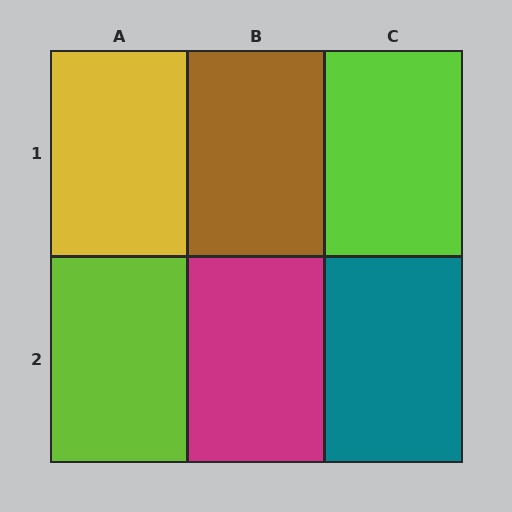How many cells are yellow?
1 cell is yellow.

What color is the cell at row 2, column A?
Lime.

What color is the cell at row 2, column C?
Teal.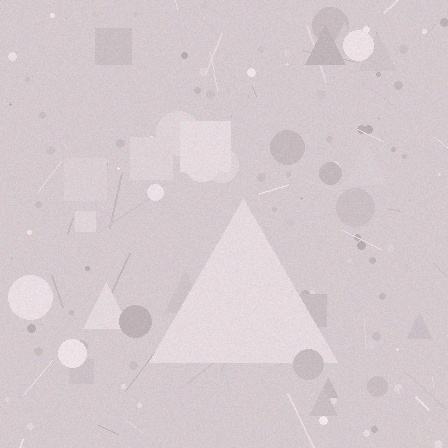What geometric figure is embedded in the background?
A triangle is embedded in the background.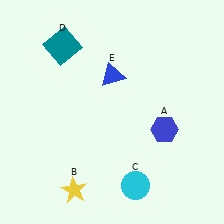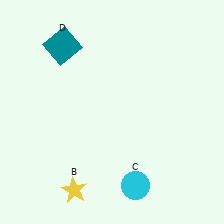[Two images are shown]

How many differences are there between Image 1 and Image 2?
There are 2 differences between the two images.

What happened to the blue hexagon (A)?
The blue hexagon (A) was removed in Image 2. It was in the bottom-right area of Image 1.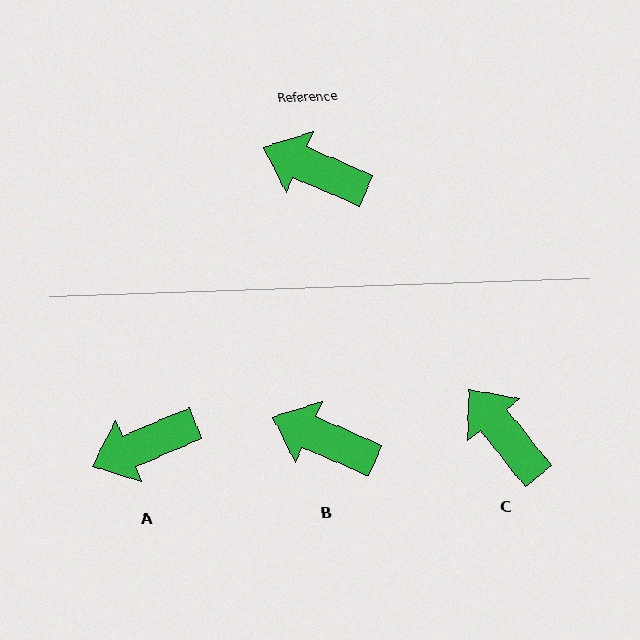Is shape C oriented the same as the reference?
No, it is off by about 28 degrees.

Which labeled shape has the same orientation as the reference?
B.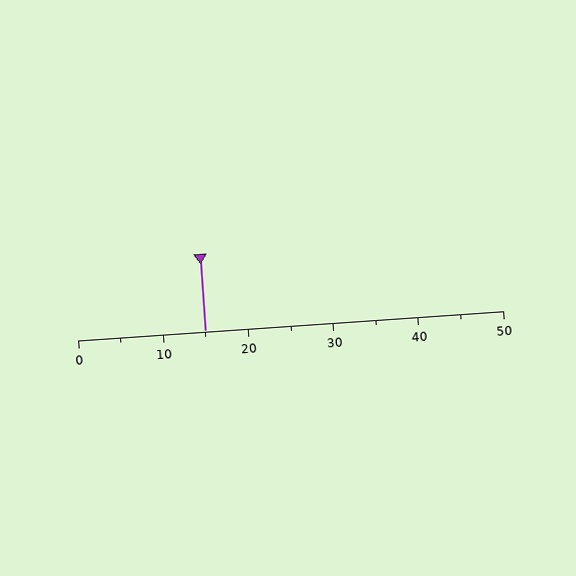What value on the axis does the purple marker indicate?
The marker indicates approximately 15.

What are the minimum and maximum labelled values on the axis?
The axis runs from 0 to 50.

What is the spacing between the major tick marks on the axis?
The major ticks are spaced 10 apart.